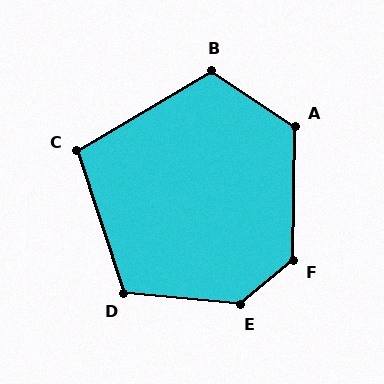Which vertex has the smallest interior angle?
C, at approximately 102 degrees.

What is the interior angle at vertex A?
Approximately 122 degrees (obtuse).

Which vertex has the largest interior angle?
E, at approximately 135 degrees.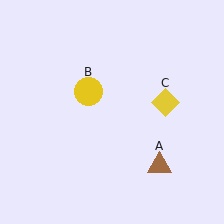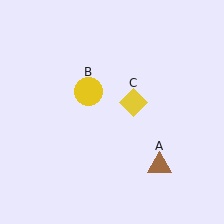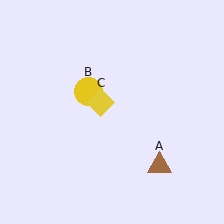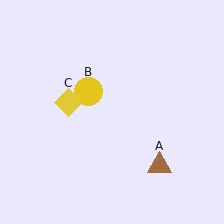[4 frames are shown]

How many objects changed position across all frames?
1 object changed position: yellow diamond (object C).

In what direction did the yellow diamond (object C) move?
The yellow diamond (object C) moved left.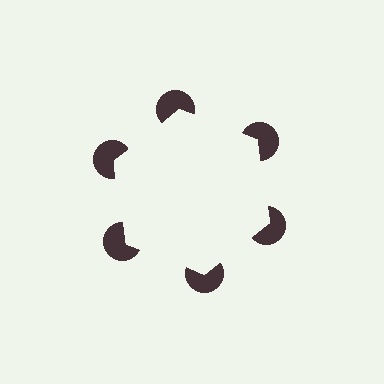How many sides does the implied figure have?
6 sides.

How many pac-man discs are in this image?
There are 6 — one at each vertex of the illusory hexagon.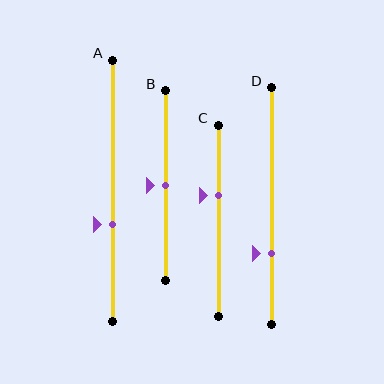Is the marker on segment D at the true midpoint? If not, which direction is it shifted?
No, the marker on segment D is shifted downward by about 20% of the segment length.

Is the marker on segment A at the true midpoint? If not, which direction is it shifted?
No, the marker on segment A is shifted downward by about 13% of the segment length.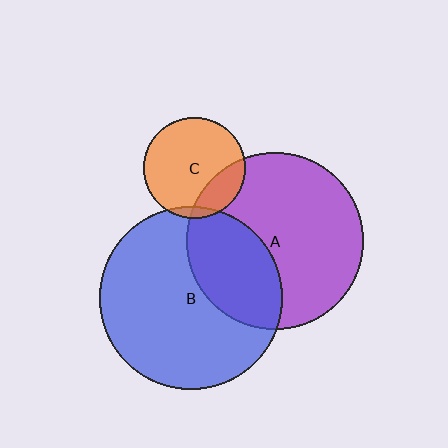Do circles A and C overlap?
Yes.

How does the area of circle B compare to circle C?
Approximately 3.3 times.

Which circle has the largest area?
Circle B (blue).